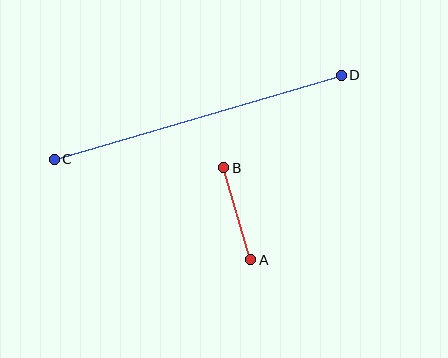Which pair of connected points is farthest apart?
Points C and D are farthest apart.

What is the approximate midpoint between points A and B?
The midpoint is at approximately (237, 214) pixels.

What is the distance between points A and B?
The distance is approximately 96 pixels.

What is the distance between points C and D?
The distance is approximately 299 pixels.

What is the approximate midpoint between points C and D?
The midpoint is at approximately (198, 117) pixels.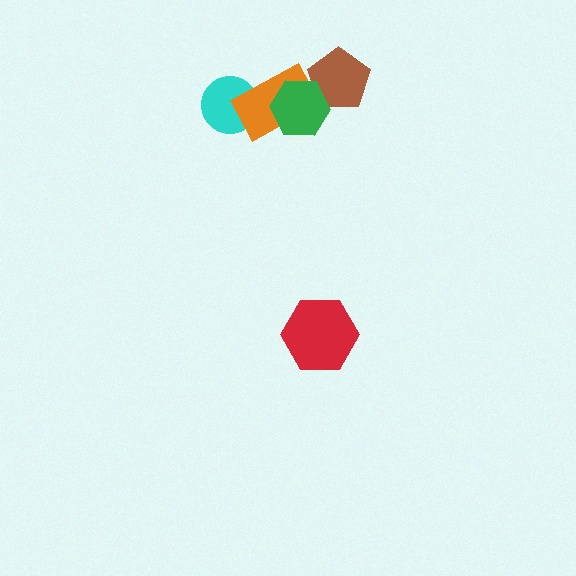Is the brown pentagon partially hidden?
Yes, it is partially covered by another shape.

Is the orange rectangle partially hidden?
Yes, it is partially covered by another shape.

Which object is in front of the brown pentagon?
The green hexagon is in front of the brown pentagon.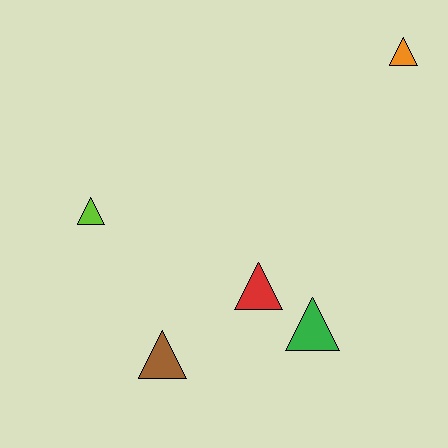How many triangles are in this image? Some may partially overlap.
There are 5 triangles.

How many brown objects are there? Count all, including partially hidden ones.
There is 1 brown object.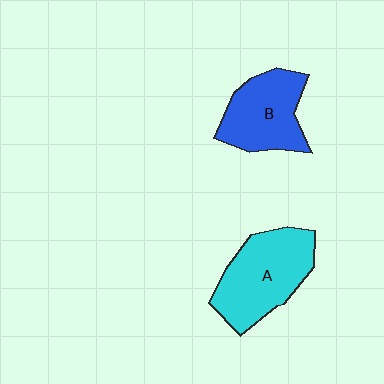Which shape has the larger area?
Shape A (cyan).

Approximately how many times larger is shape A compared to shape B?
Approximately 1.2 times.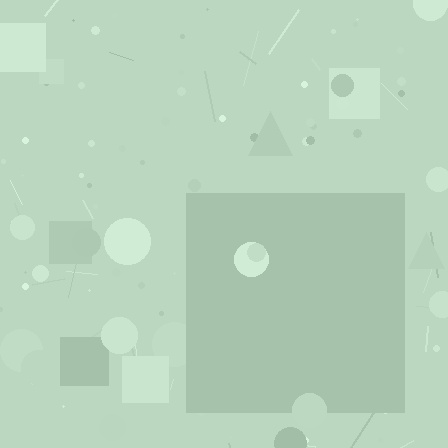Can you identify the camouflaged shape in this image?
The camouflaged shape is a square.